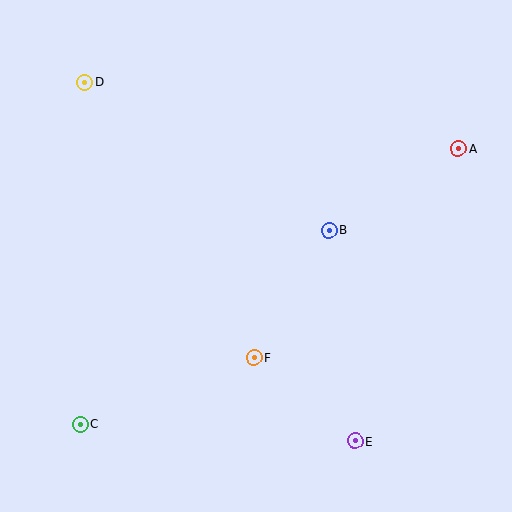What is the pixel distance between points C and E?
The distance between C and E is 275 pixels.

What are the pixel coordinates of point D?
Point D is at (85, 82).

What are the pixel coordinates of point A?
Point A is at (458, 149).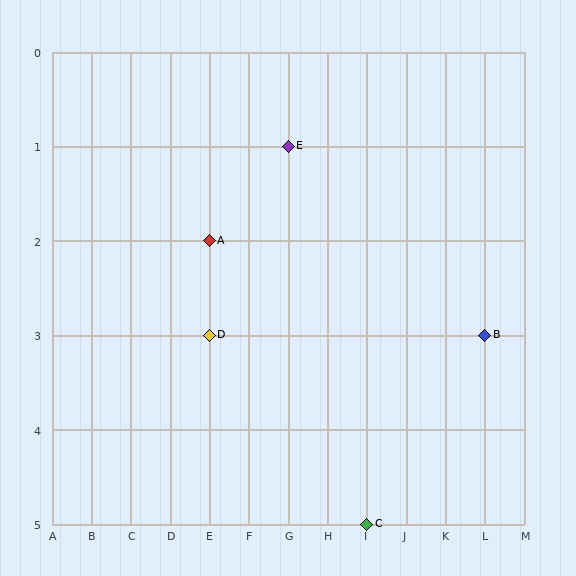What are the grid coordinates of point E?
Point E is at grid coordinates (G, 1).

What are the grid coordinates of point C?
Point C is at grid coordinates (I, 5).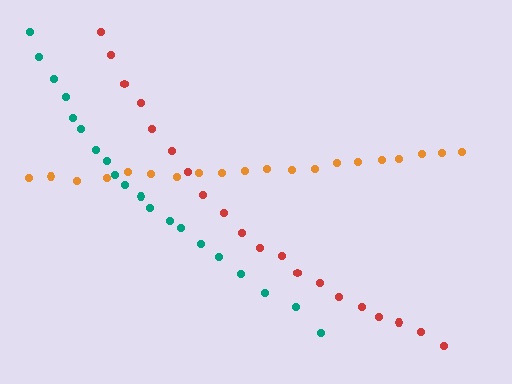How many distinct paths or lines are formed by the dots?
There are 3 distinct paths.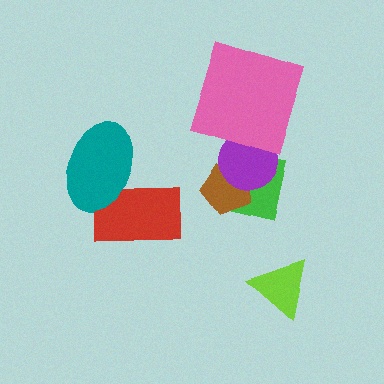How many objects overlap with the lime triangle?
0 objects overlap with the lime triangle.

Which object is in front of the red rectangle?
The teal ellipse is in front of the red rectangle.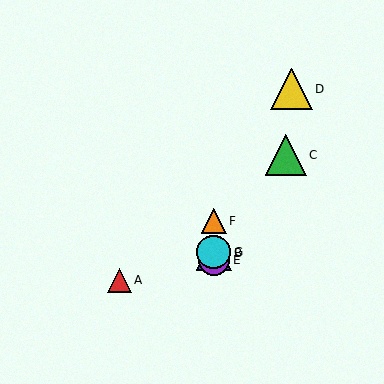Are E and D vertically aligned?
No, E is at x≈214 and D is at x≈291.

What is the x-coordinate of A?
Object A is at x≈119.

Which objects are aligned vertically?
Objects B, E, F, G are aligned vertically.